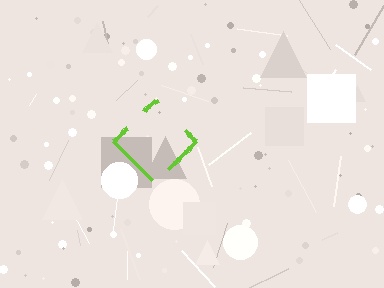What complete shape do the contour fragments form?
The contour fragments form a diamond.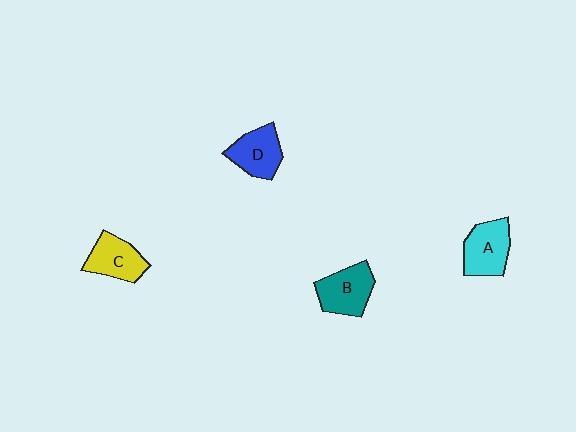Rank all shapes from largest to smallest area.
From largest to smallest: B (teal), A (cyan), D (blue), C (yellow).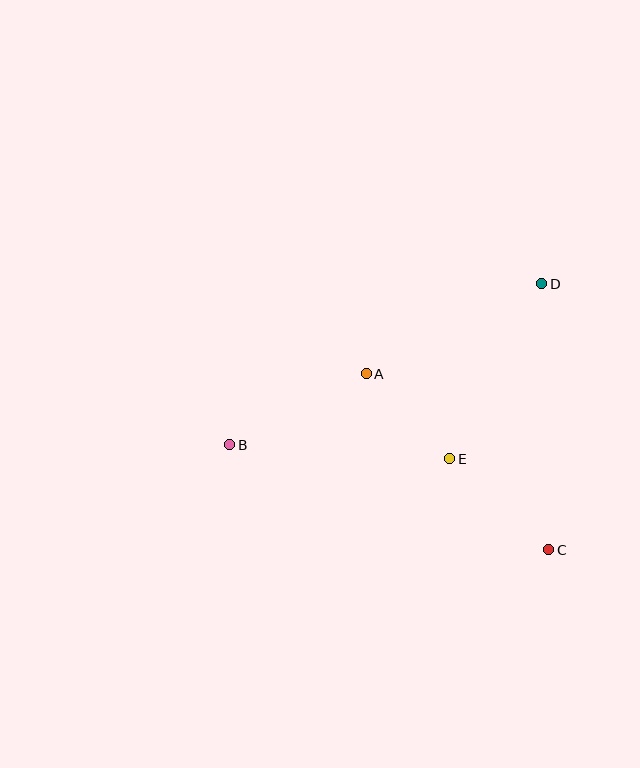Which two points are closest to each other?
Points A and E are closest to each other.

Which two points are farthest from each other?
Points B and D are farthest from each other.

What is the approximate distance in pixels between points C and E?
The distance between C and E is approximately 135 pixels.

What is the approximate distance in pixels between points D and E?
The distance between D and E is approximately 198 pixels.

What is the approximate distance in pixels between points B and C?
The distance between B and C is approximately 336 pixels.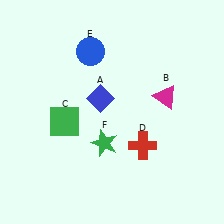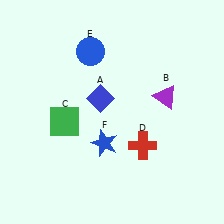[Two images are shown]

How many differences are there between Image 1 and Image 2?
There are 2 differences between the two images.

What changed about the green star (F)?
In Image 1, F is green. In Image 2, it changed to blue.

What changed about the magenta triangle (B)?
In Image 1, B is magenta. In Image 2, it changed to purple.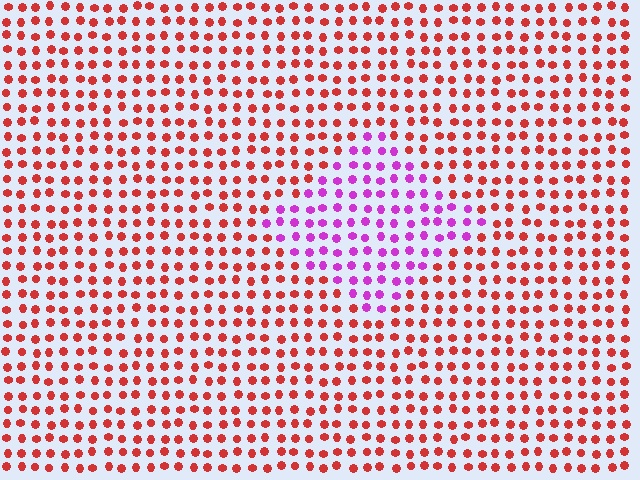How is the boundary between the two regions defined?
The boundary is defined purely by a slight shift in hue (about 61 degrees). Spacing, size, and orientation are identical on both sides.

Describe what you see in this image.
The image is filled with small red elements in a uniform arrangement. A diamond-shaped region is visible where the elements are tinted to a slightly different hue, forming a subtle color boundary.